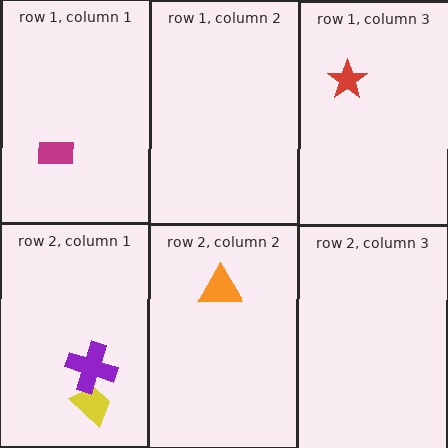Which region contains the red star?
The row 1, column 3 region.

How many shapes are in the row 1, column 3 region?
1.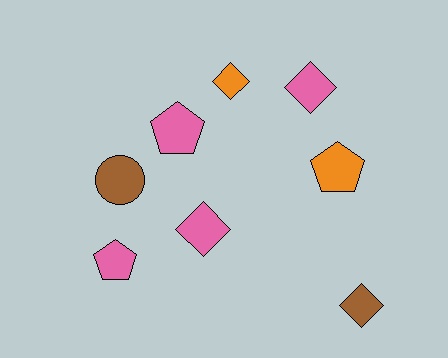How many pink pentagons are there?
There are 2 pink pentagons.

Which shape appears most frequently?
Diamond, with 4 objects.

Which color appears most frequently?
Pink, with 4 objects.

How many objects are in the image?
There are 8 objects.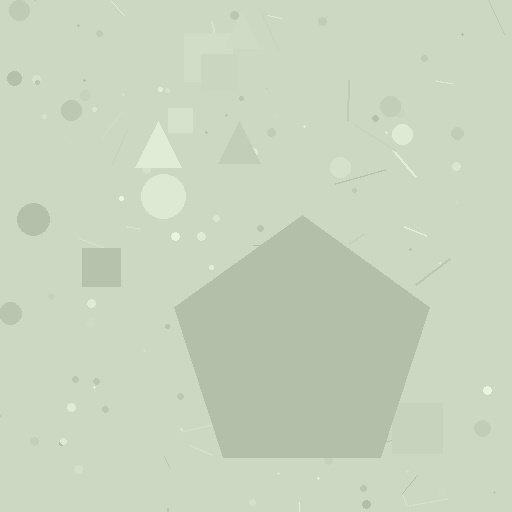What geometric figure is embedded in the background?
A pentagon is embedded in the background.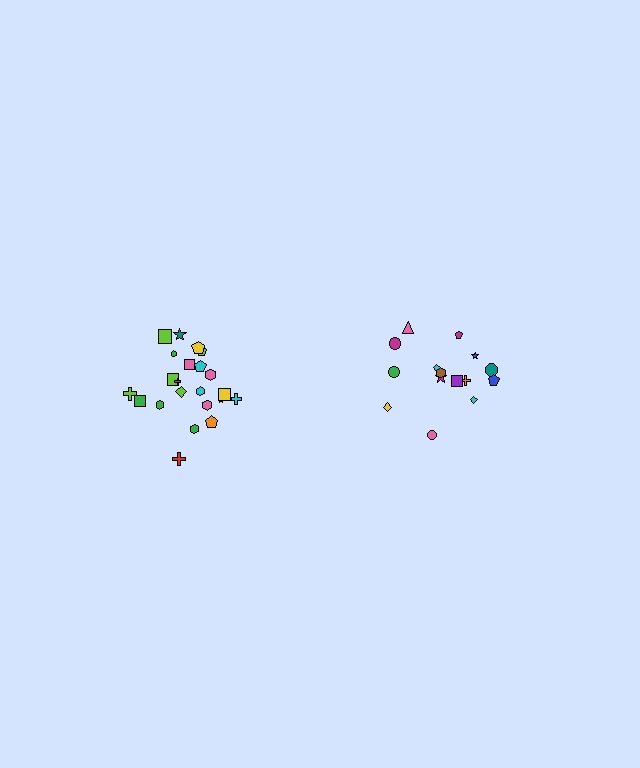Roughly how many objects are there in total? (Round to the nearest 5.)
Roughly 35 objects in total.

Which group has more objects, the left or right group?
The left group.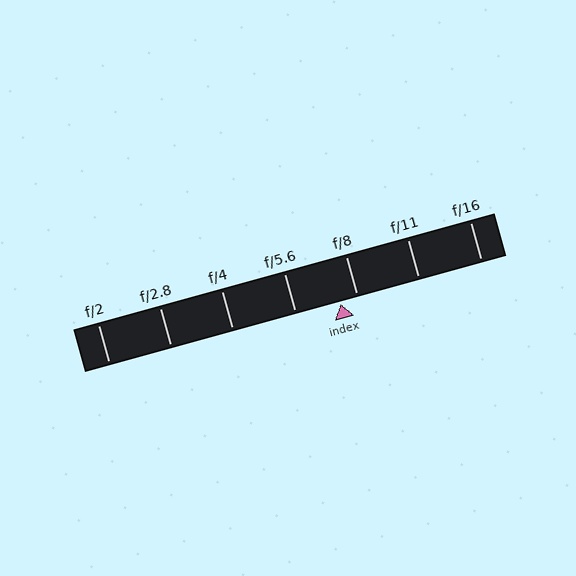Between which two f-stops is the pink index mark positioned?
The index mark is between f/5.6 and f/8.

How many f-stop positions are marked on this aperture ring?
There are 7 f-stop positions marked.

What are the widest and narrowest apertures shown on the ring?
The widest aperture shown is f/2 and the narrowest is f/16.